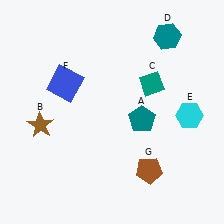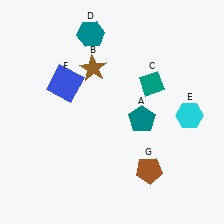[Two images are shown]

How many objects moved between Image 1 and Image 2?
2 objects moved between the two images.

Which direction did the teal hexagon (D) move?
The teal hexagon (D) moved left.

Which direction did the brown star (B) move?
The brown star (B) moved up.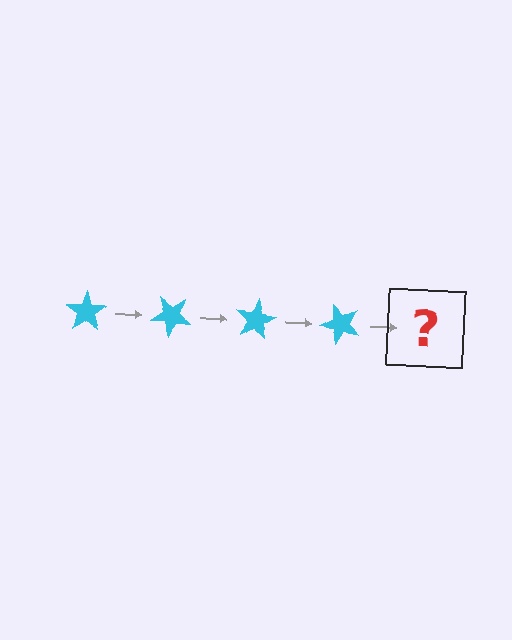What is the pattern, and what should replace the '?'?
The pattern is that the star rotates 40 degrees each step. The '?' should be a cyan star rotated 160 degrees.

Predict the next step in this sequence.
The next step is a cyan star rotated 160 degrees.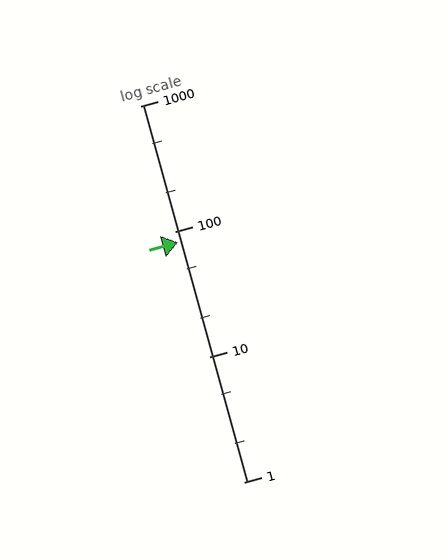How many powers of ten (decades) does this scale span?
The scale spans 3 decades, from 1 to 1000.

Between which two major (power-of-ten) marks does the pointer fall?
The pointer is between 10 and 100.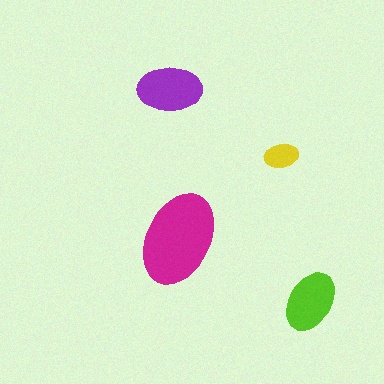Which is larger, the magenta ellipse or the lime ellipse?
The magenta one.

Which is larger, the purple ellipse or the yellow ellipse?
The purple one.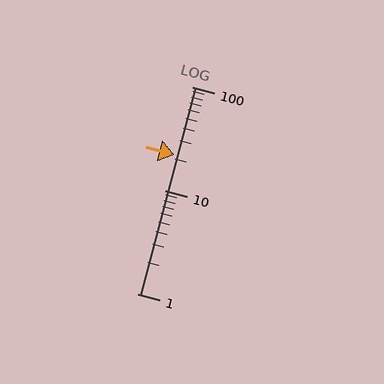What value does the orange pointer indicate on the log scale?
The pointer indicates approximately 22.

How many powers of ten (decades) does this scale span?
The scale spans 2 decades, from 1 to 100.